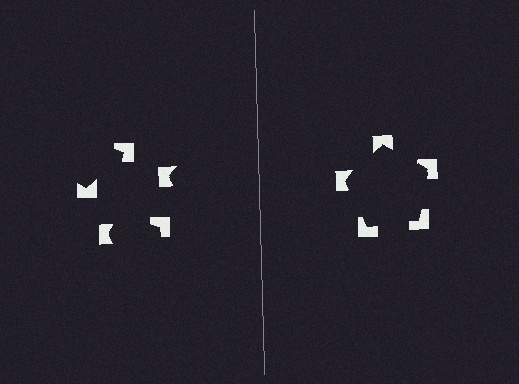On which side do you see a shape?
An illusory pentagon appears on the right side. On the left side the wedge cuts are rotated, so no coherent shape forms.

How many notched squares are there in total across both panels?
10 — 5 on each side.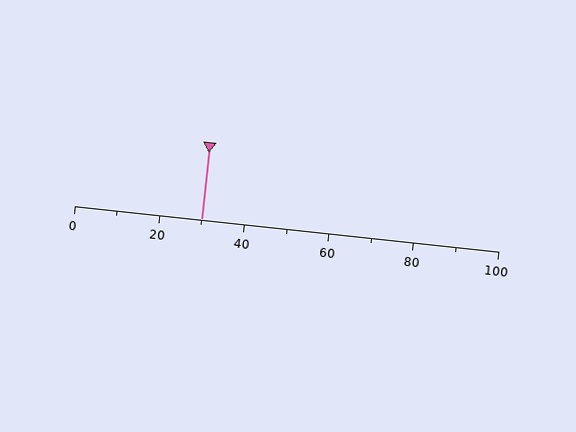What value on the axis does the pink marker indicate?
The marker indicates approximately 30.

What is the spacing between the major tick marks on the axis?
The major ticks are spaced 20 apart.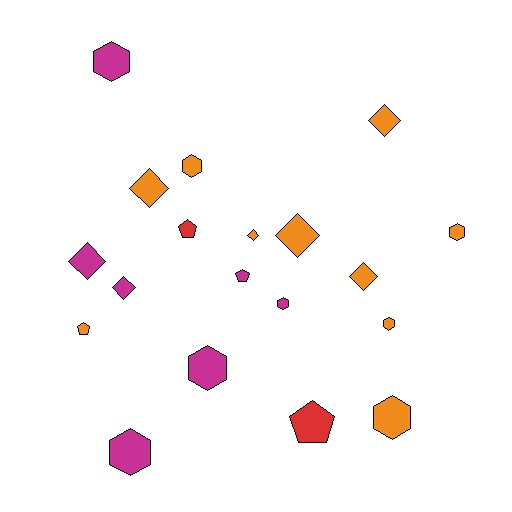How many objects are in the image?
There are 19 objects.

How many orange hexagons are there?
There are 4 orange hexagons.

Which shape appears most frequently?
Hexagon, with 8 objects.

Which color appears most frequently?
Orange, with 10 objects.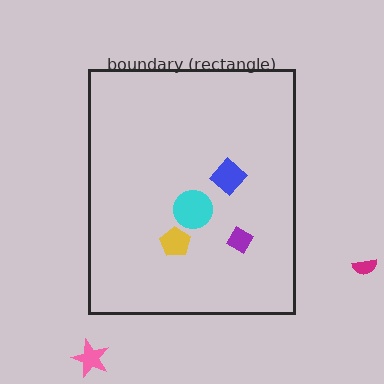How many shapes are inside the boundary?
4 inside, 2 outside.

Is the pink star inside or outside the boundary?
Outside.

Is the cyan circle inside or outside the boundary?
Inside.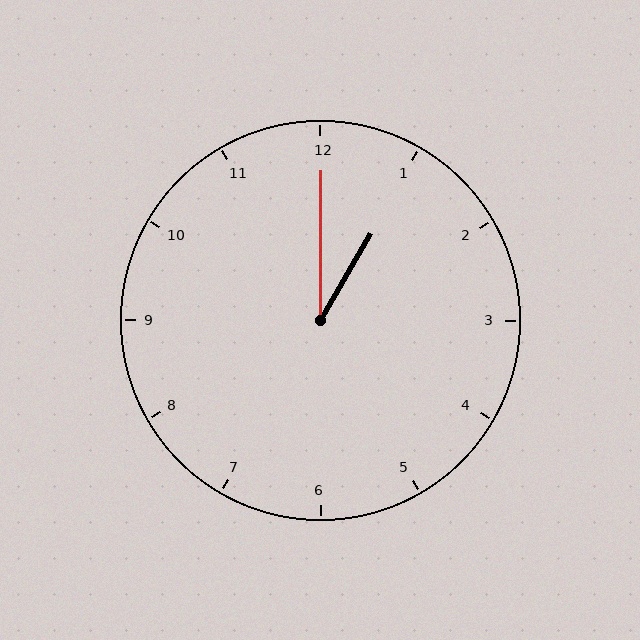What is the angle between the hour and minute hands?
Approximately 30 degrees.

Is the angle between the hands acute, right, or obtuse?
It is acute.